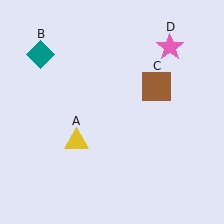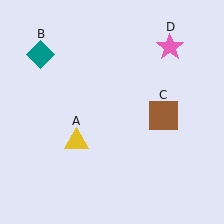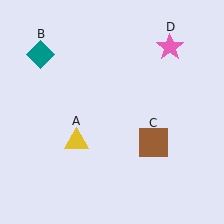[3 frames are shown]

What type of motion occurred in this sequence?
The brown square (object C) rotated clockwise around the center of the scene.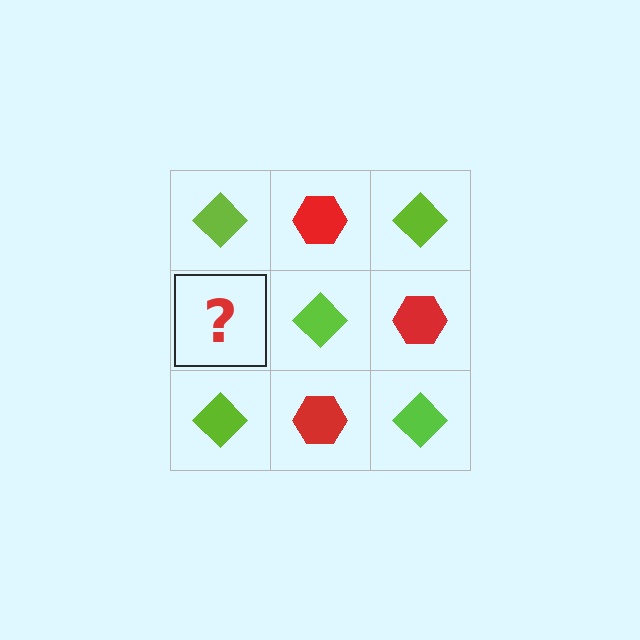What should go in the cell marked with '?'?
The missing cell should contain a red hexagon.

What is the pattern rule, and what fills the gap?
The rule is that it alternates lime diamond and red hexagon in a checkerboard pattern. The gap should be filled with a red hexagon.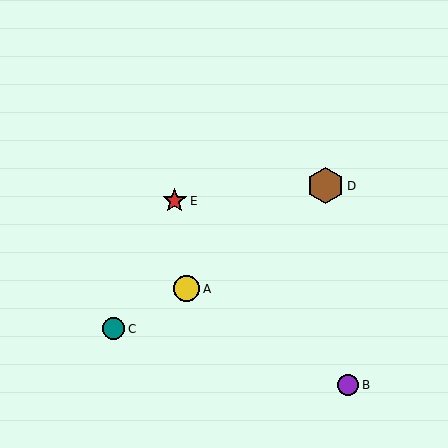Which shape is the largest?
The brown hexagon (labeled D) is the largest.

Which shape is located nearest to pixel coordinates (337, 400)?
The purple circle (labeled B) at (348, 385) is nearest to that location.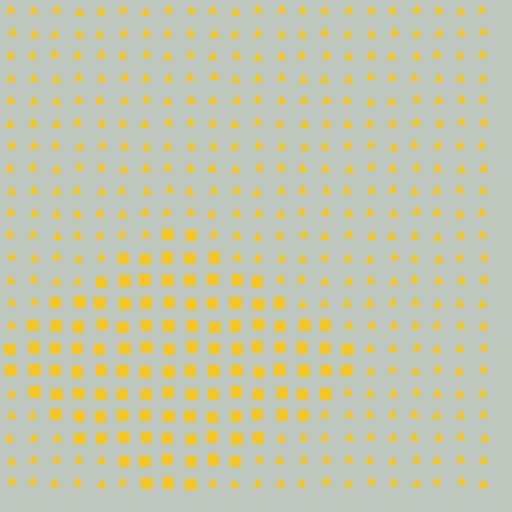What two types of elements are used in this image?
The image uses squares inside the diamond region and triangles outside it.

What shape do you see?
I see a diamond.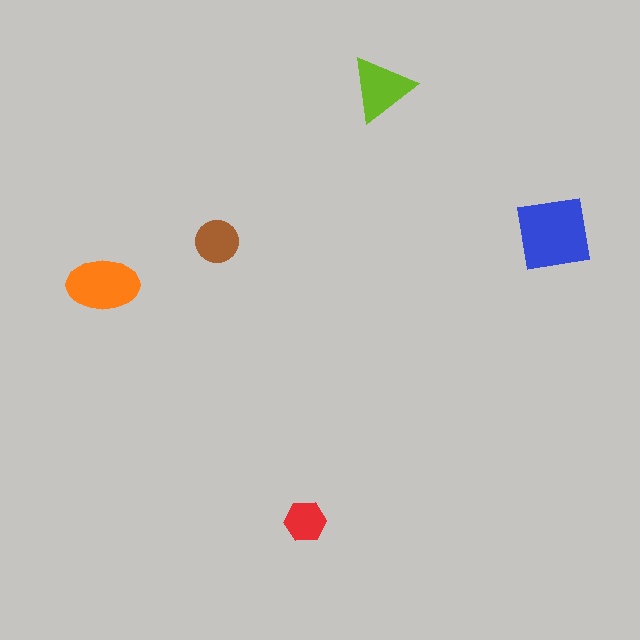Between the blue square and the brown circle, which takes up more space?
The blue square.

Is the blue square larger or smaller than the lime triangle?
Larger.